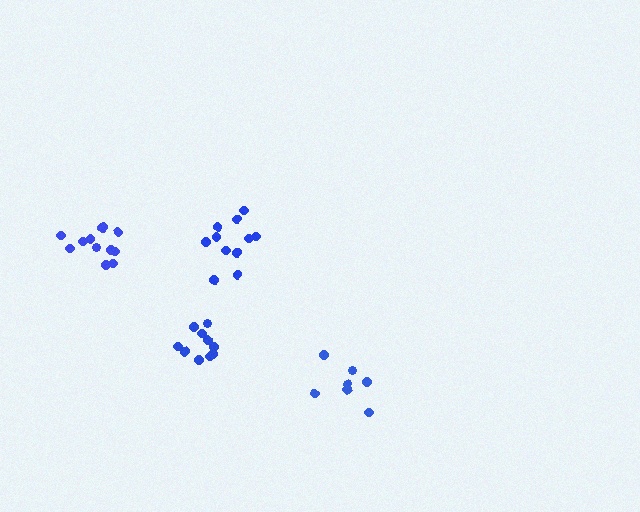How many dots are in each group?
Group 1: 12 dots, Group 2: 11 dots, Group 3: 10 dots, Group 4: 7 dots (40 total).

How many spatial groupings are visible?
There are 4 spatial groupings.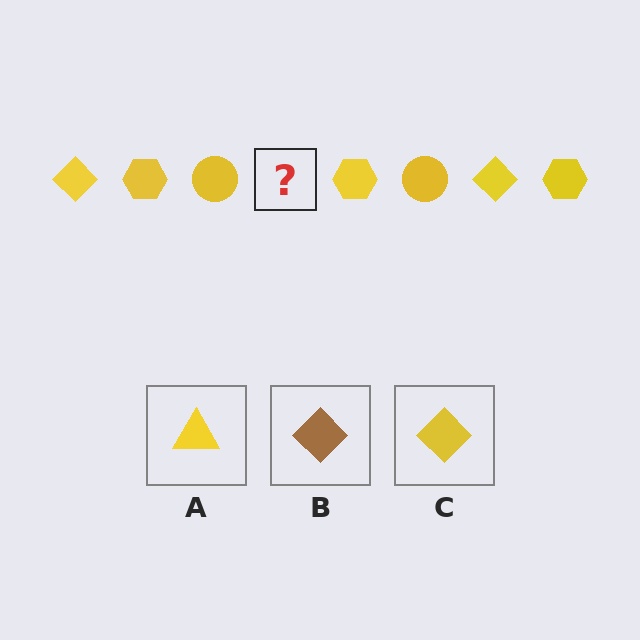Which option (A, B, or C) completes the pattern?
C.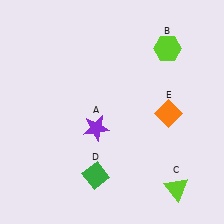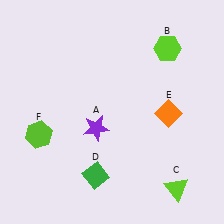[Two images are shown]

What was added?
A lime hexagon (F) was added in Image 2.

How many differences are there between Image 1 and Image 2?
There is 1 difference between the two images.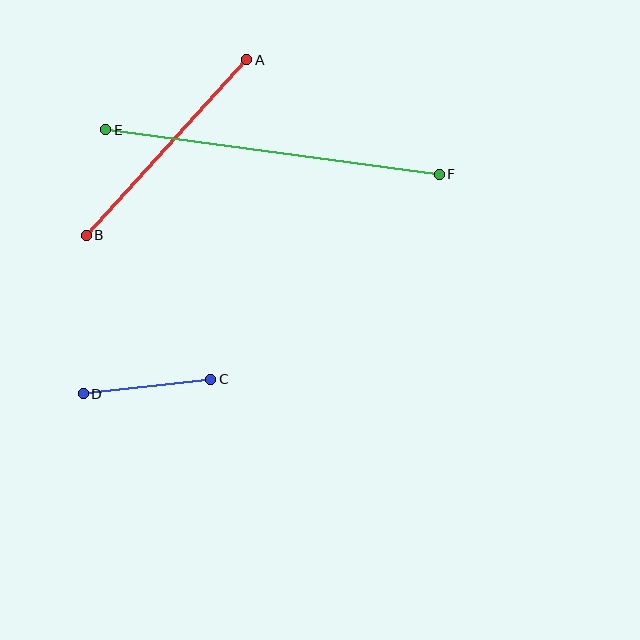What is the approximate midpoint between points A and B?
The midpoint is at approximately (166, 147) pixels.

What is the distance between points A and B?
The distance is approximately 238 pixels.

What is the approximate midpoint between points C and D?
The midpoint is at approximately (147, 386) pixels.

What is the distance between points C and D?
The distance is approximately 128 pixels.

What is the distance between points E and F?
The distance is approximately 336 pixels.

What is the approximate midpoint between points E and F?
The midpoint is at approximately (273, 152) pixels.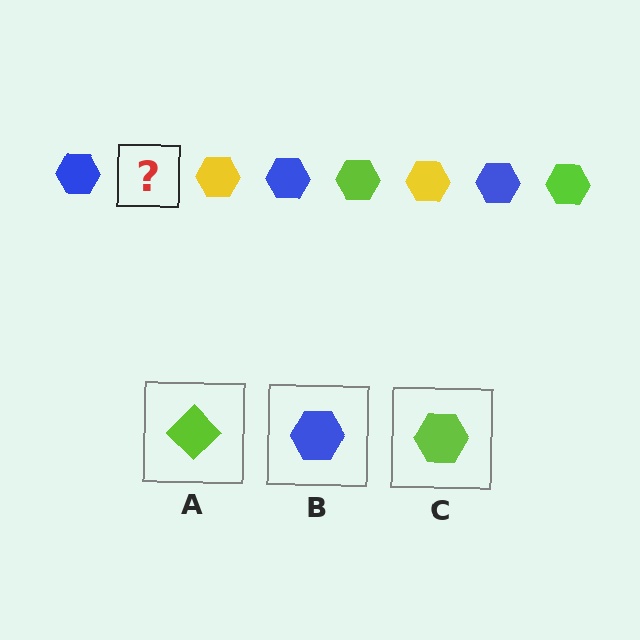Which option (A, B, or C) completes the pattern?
C.